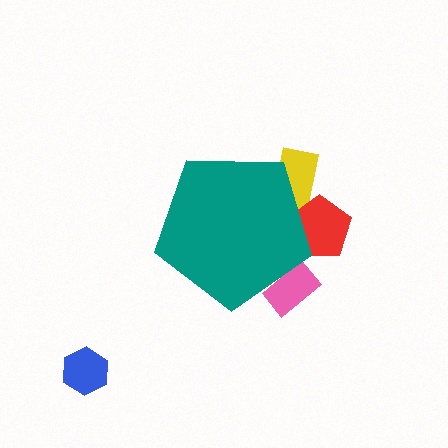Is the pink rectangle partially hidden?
Yes, the pink rectangle is partially hidden behind the teal pentagon.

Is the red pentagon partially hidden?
Yes, the red pentagon is partially hidden behind the teal pentagon.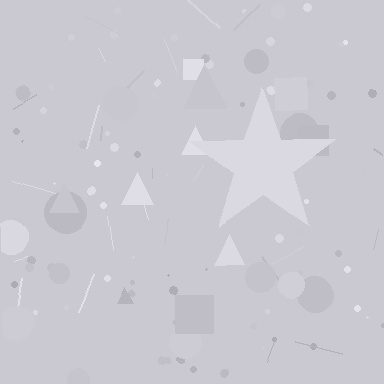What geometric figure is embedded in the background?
A star is embedded in the background.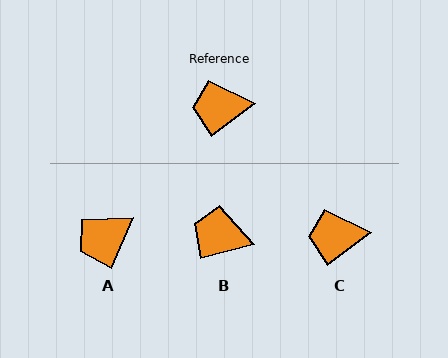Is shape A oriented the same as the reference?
No, it is off by about 28 degrees.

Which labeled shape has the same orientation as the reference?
C.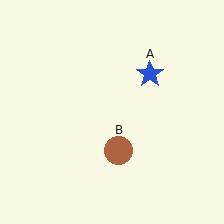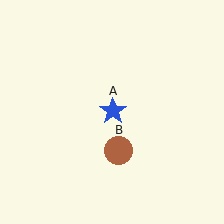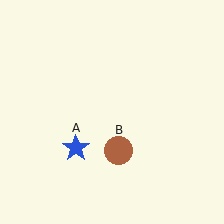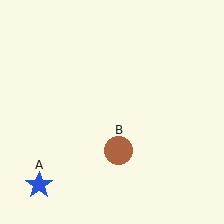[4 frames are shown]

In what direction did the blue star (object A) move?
The blue star (object A) moved down and to the left.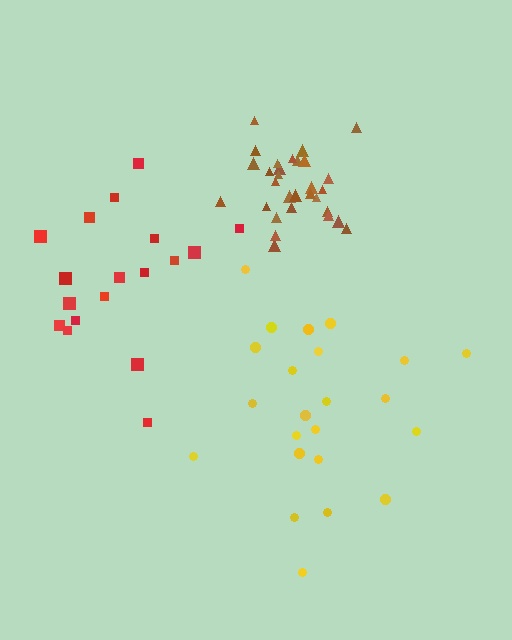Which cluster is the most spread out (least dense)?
Yellow.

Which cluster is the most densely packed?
Brown.